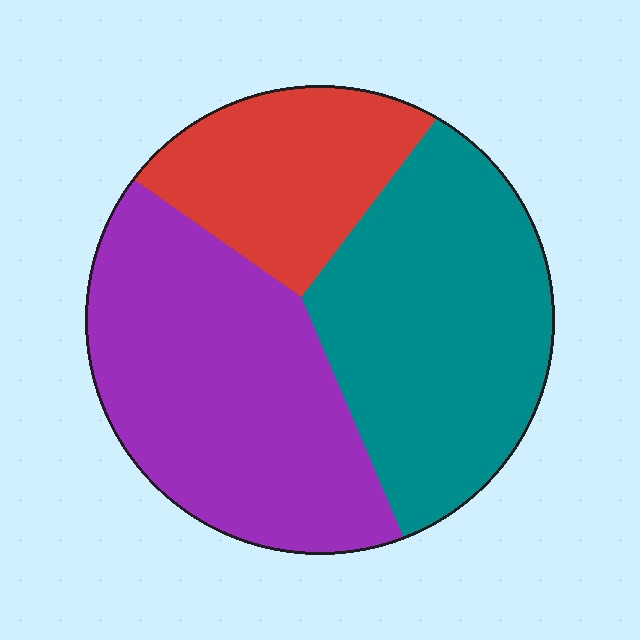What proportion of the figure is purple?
Purple takes up about two fifths (2/5) of the figure.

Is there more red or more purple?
Purple.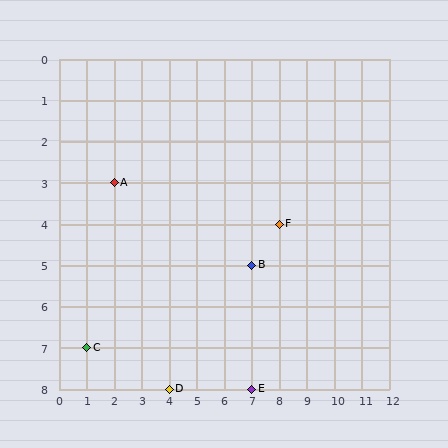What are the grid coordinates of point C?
Point C is at grid coordinates (1, 7).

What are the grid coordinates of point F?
Point F is at grid coordinates (8, 4).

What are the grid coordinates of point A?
Point A is at grid coordinates (2, 3).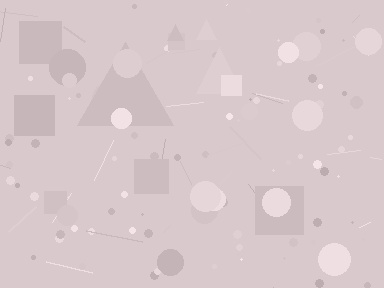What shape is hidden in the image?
A triangle is hidden in the image.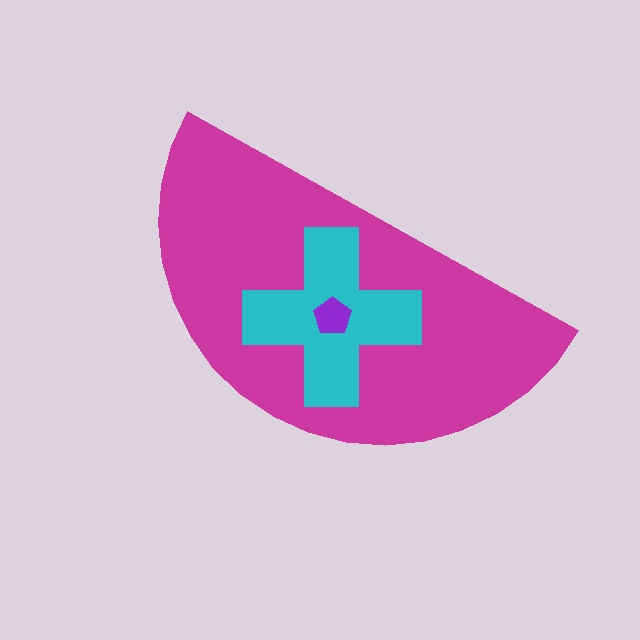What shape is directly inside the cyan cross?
The purple pentagon.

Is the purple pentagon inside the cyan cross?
Yes.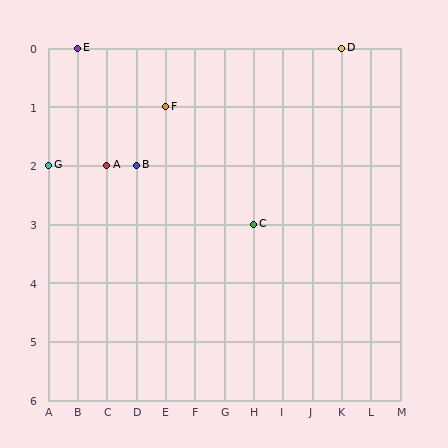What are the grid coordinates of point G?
Point G is at grid coordinates (A, 2).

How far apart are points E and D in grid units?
Points E and D are 9 columns apart.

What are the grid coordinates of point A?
Point A is at grid coordinates (C, 2).